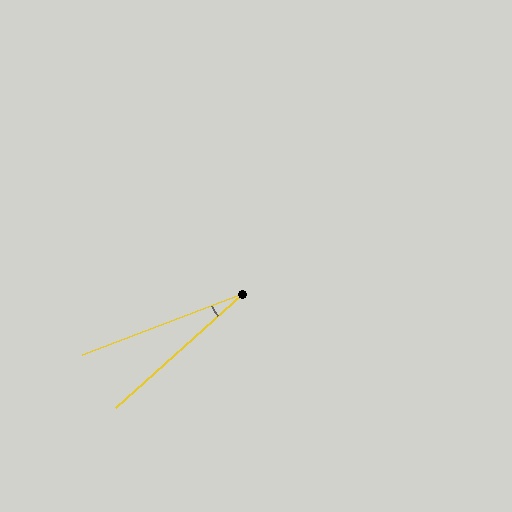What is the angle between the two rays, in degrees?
Approximately 21 degrees.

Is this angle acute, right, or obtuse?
It is acute.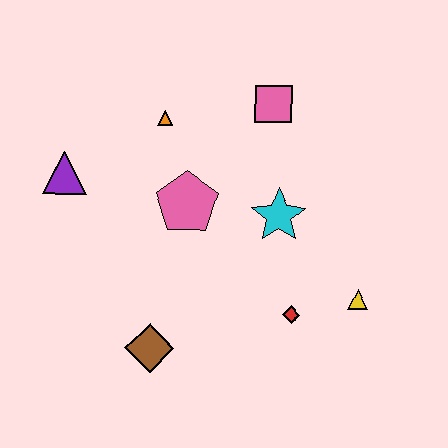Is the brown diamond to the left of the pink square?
Yes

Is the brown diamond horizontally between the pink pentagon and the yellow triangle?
No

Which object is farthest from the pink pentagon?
The yellow triangle is farthest from the pink pentagon.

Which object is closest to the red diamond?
The yellow triangle is closest to the red diamond.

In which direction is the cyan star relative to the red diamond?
The cyan star is above the red diamond.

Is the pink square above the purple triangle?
Yes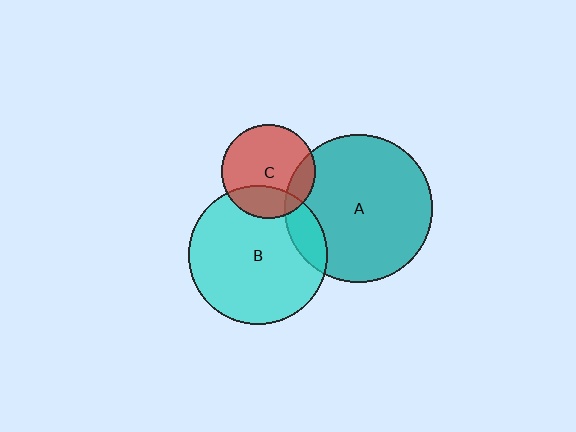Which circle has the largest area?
Circle A (teal).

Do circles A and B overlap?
Yes.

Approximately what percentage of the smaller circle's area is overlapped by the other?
Approximately 15%.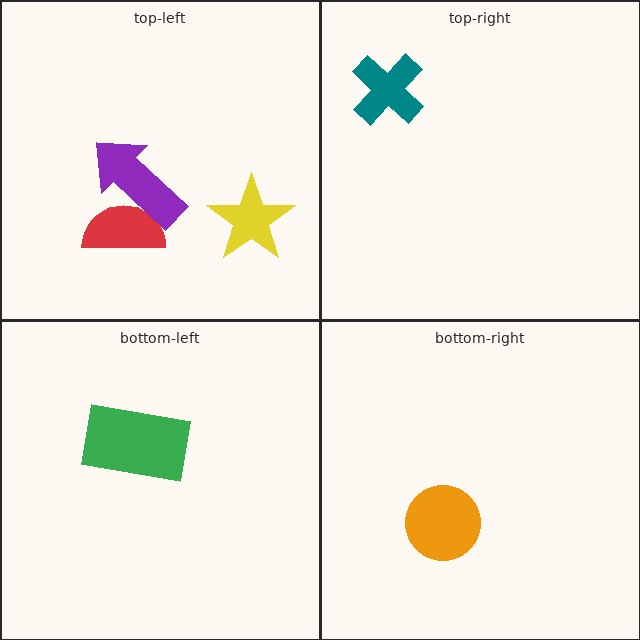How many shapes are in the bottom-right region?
1.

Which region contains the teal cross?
The top-right region.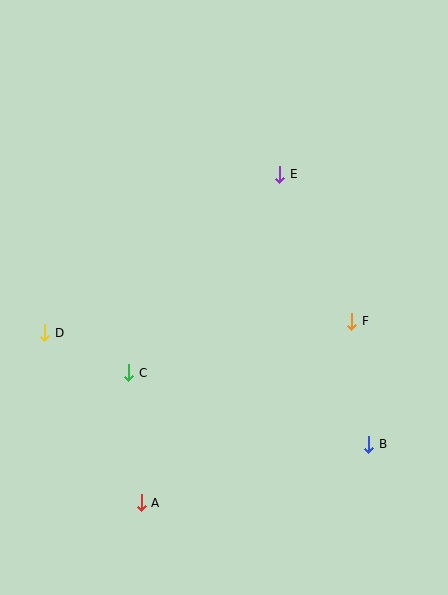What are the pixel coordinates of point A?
Point A is at (141, 503).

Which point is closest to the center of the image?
Point C at (129, 373) is closest to the center.